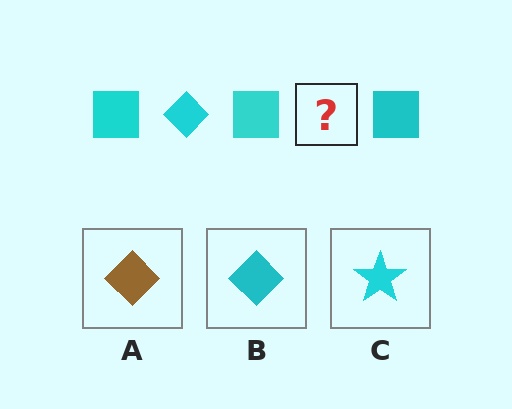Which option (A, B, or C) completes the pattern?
B.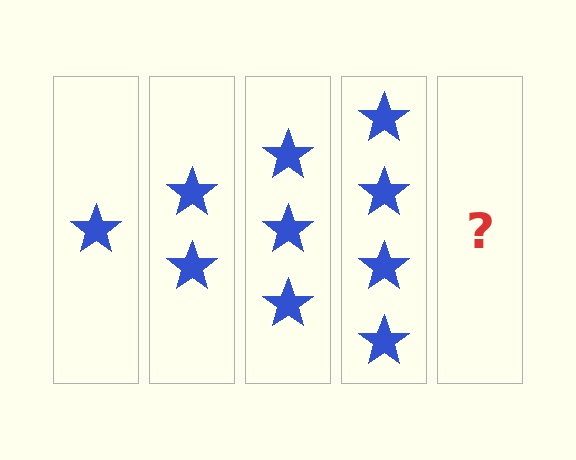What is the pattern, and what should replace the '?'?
The pattern is that each step adds one more star. The '?' should be 5 stars.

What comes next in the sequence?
The next element should be 5 stars.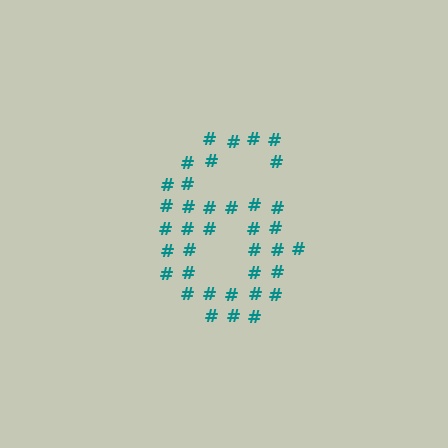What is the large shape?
The large shape is the digit 6.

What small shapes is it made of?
It is made of small hash symbols.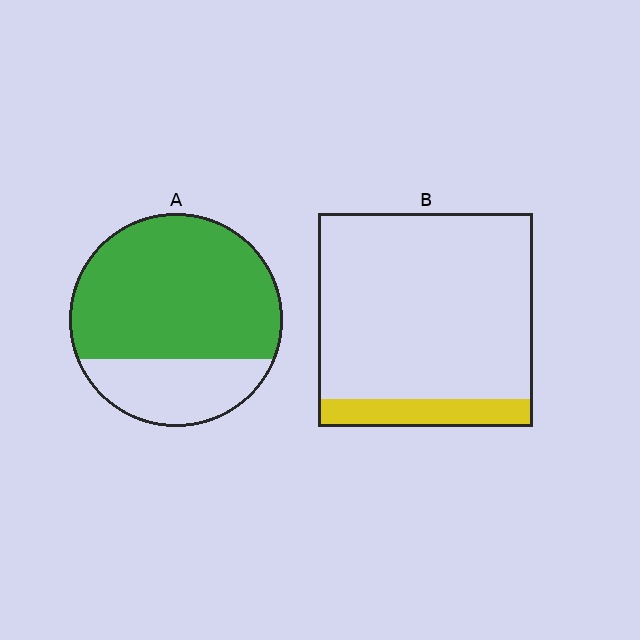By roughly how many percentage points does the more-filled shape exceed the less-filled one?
By roughly 60 percentage points (A over B).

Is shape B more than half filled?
No.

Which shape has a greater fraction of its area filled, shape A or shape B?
Shape A.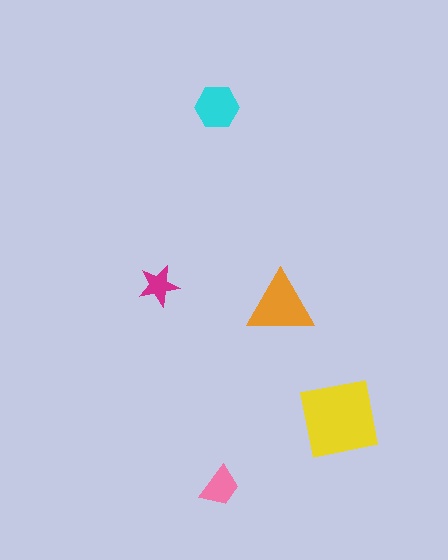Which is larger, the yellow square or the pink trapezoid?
The yellow square.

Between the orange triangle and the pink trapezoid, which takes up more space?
The orange triangle.